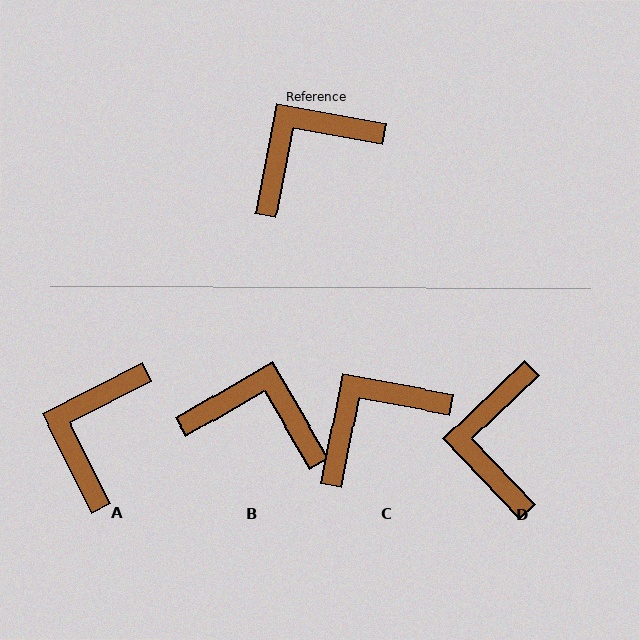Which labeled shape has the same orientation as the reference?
C.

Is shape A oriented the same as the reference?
No, it is off by about 37 degrees.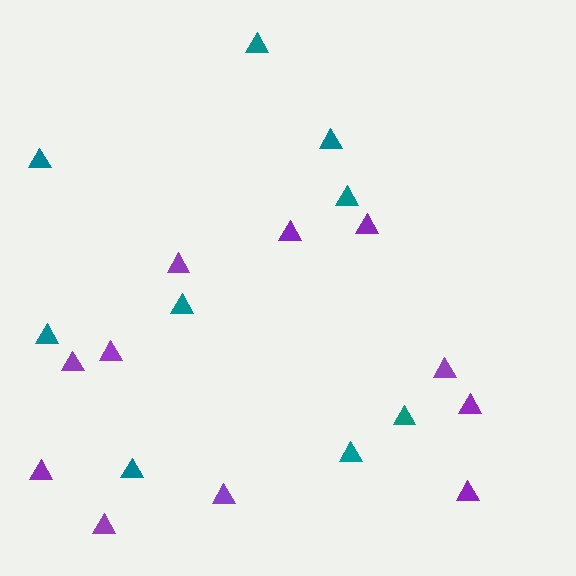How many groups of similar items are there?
There are 2 groups: one group of teal triangles (9) and one group of purple triangles (11).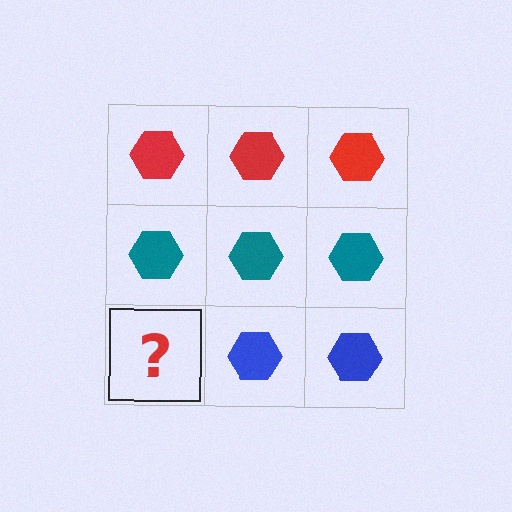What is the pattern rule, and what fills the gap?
The rule is that each row has a consistent color. The gap should be filled with a blue hexagon.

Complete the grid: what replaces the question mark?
The question mark should be replaced with a blue hexagon.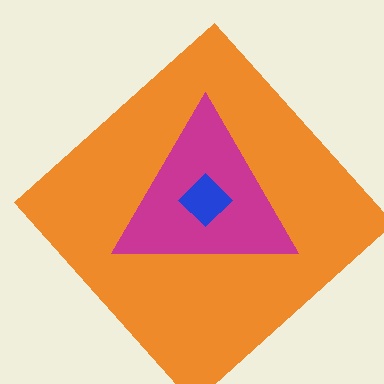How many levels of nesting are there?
3.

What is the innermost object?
The blue diamond.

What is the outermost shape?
The orange diamond.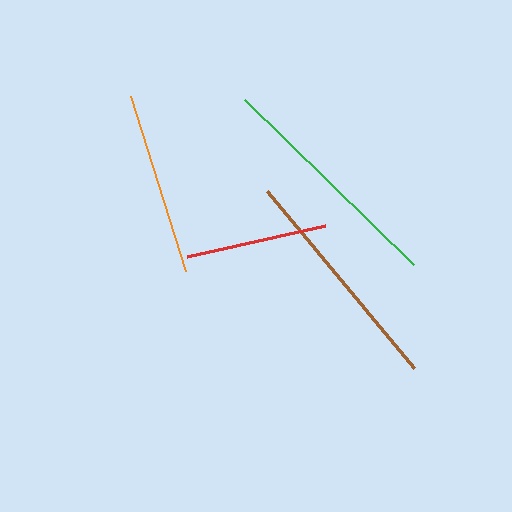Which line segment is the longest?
The green line is the longest at approximately 236 pixels.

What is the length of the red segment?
The red segment is approximately 142 pixels long.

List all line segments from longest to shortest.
From longest to shortest: green, brown, orange, red.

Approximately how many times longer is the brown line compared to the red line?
The brown line is approximately 1.6 times the length of the red line.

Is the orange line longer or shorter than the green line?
The green line is longer than the orange line.